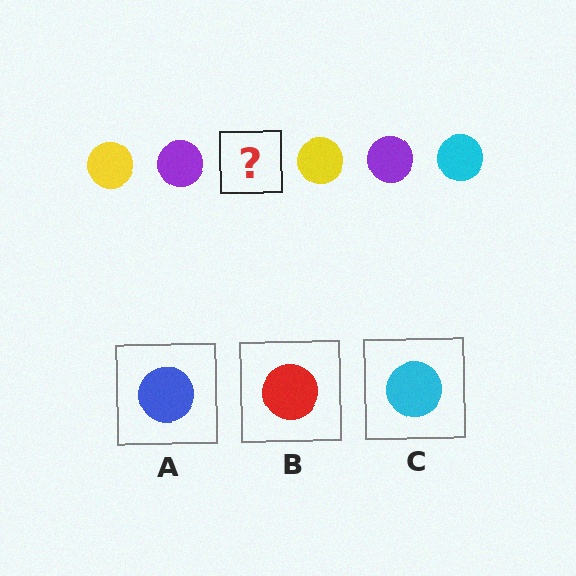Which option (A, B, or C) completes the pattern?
C.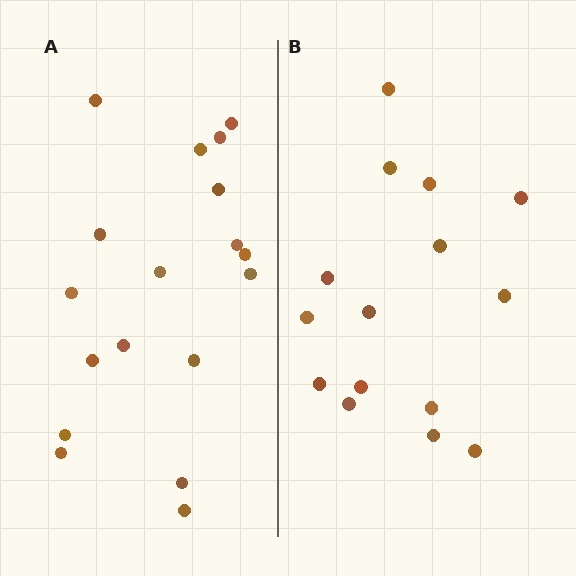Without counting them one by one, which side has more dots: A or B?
Region A (the left region) has more dots.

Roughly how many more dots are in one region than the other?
Region A has just a few more — roughly 2 or 3 more dots than region B.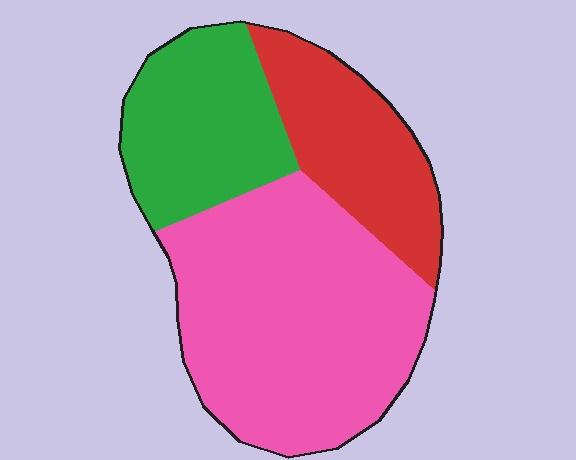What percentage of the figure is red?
Red takes up about one quarter (1/4) of the figure.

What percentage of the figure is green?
Green takes up between a sixth and a third of the figure.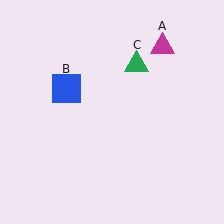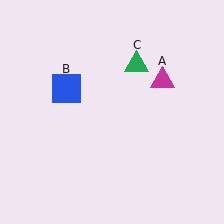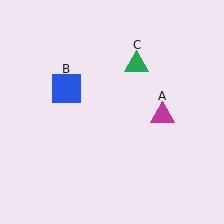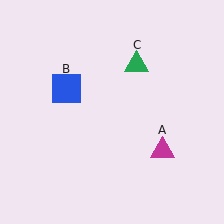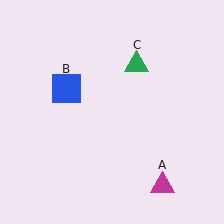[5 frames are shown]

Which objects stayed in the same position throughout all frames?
Blue square (object B) and green triangle (object C) remained stationary.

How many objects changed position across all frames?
1 object changed position: magenta triangle (object A).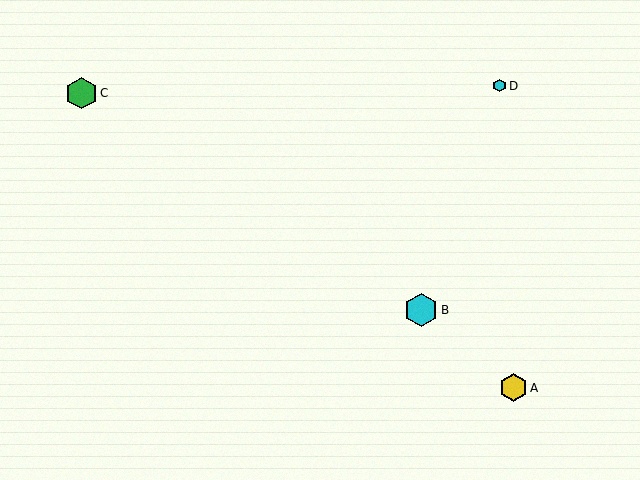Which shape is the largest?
The cyan hexagon (labeled B) is the largest.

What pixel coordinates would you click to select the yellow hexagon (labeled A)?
Click at (514, 388) to select the yellow hexagon A.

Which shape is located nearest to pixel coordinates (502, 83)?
The cyan hexagon (labeled D) at (500, 86) is nearest to that location.